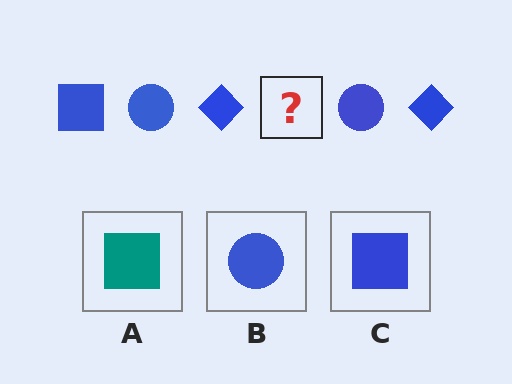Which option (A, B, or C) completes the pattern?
C.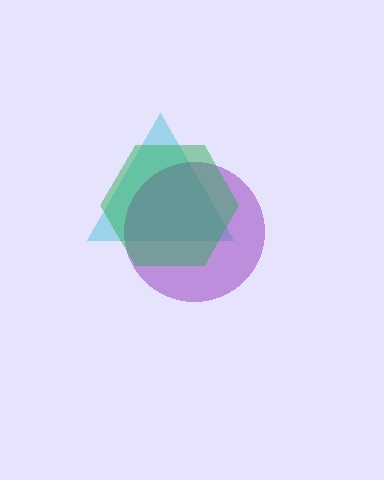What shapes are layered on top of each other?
The layered shapes are: a cyan triangle, a purple circle, a green hexagon.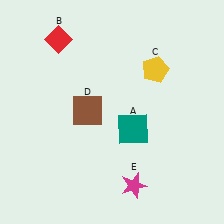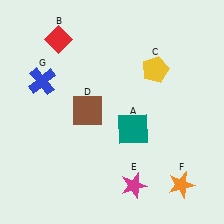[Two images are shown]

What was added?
An orange star (F), a blue cross (G) were added in Image 2.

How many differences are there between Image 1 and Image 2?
There are 2 differences between the two images.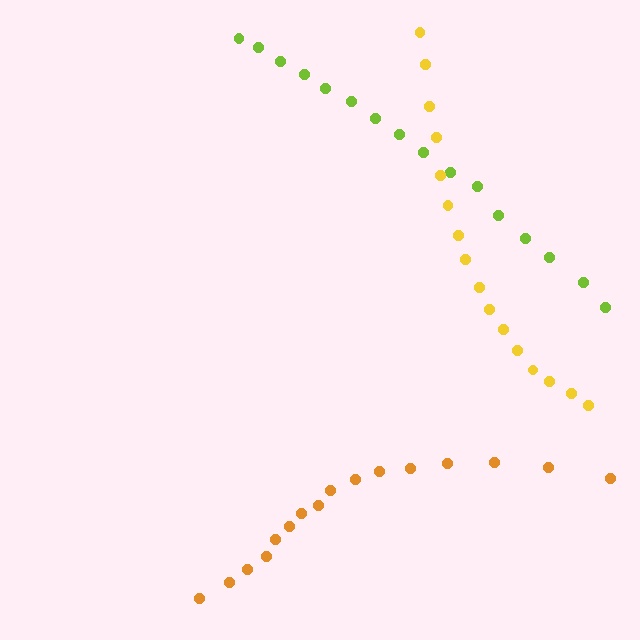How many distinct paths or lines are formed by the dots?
There are 3 distinct paths.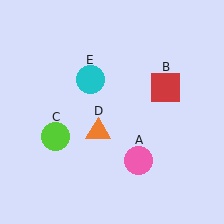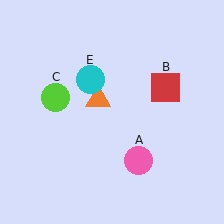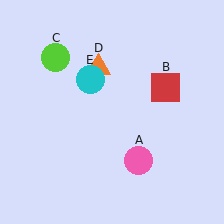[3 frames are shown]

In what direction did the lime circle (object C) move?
The lime circle (object C) moved up.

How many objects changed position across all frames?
2 objects changed position: lime circle (object C), orange triangle (object D).